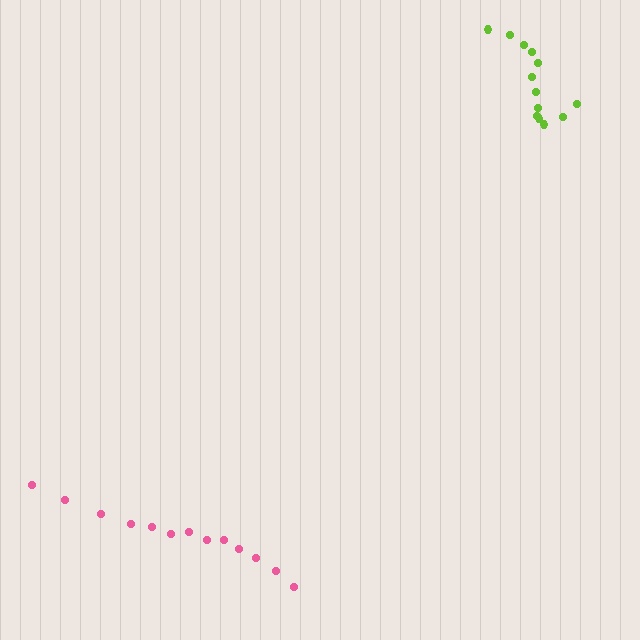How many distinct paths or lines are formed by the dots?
There are 2 distinct paths.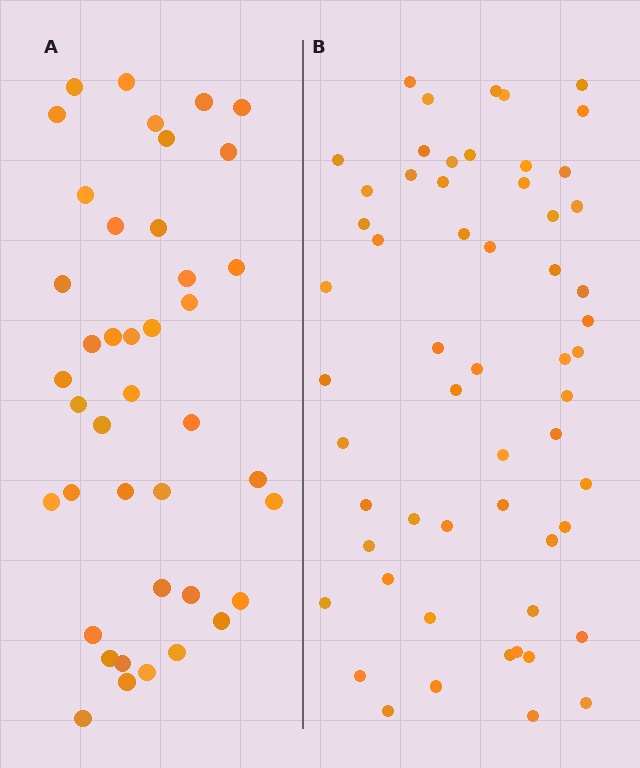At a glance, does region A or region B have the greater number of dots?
Region B (the right region) has more dots.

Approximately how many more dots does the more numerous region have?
Region B has approximately 15 more dots than region A.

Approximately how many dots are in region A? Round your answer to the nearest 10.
About 40 dots. (The exact count is 41, which rounds to 40.)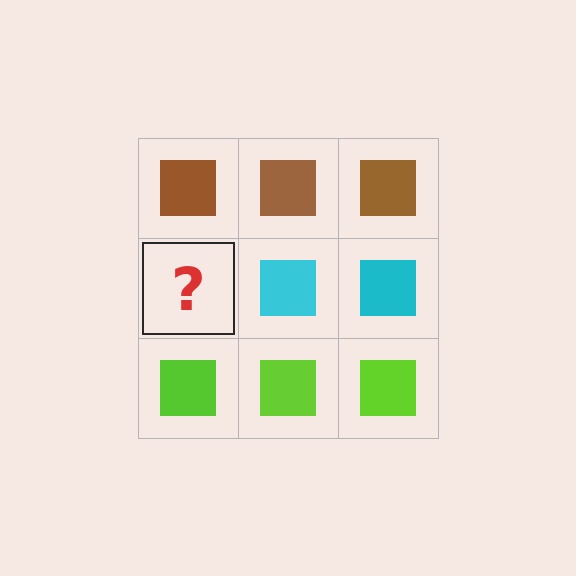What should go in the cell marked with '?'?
The missing cell should contain a cyan square.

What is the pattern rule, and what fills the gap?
The rule is that each row has a consistent color. The gap should be filled with a cyan square.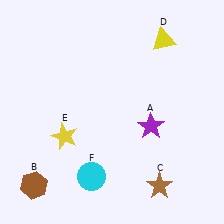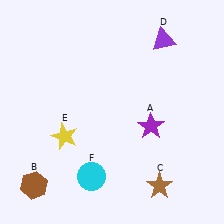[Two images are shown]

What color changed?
The triangle (D) changed from yellow in Image 1 to purple in Image 2.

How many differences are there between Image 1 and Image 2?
There is 1 difference between the two images.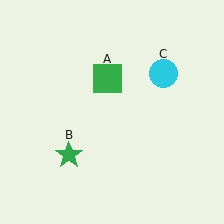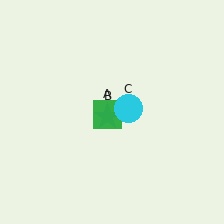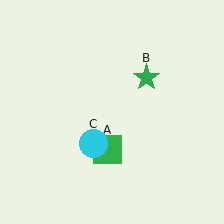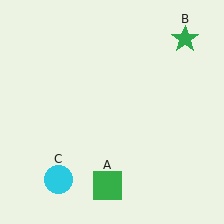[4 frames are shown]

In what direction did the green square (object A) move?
The green square (object A) moved down.